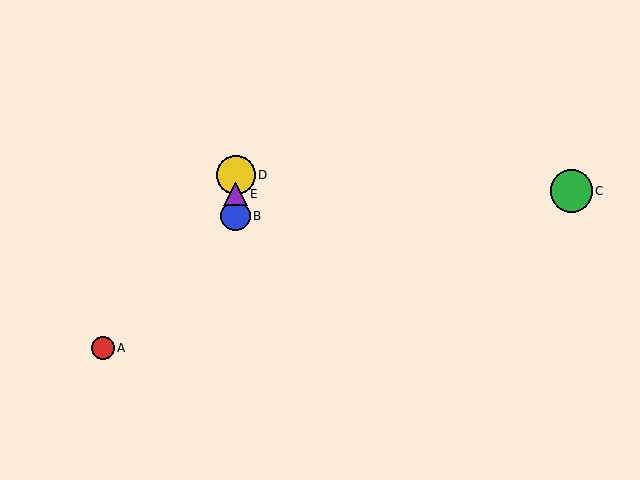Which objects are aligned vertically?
Objects B, D, E are aligned vertically.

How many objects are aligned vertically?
3 objects (B, D, E) are aligned vertically.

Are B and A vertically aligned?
No, B is at x≈236 and A is at x≈103.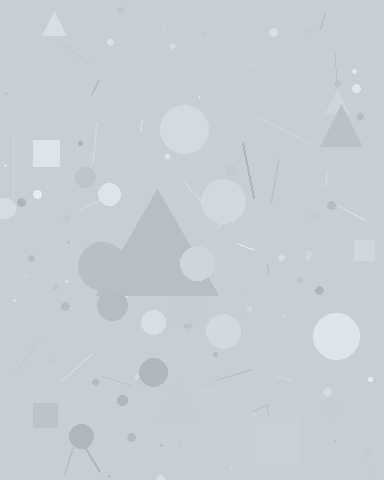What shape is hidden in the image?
A triangle is hidden in the image.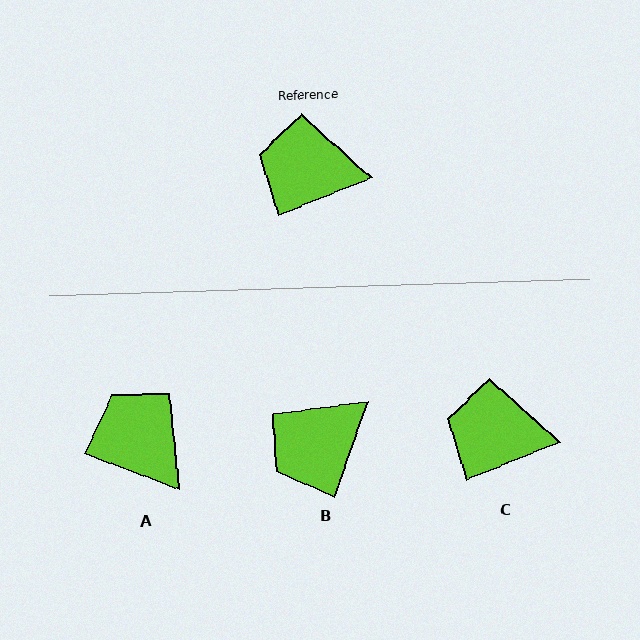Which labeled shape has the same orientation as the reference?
C.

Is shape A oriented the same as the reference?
No, it is off by about 42 degrees.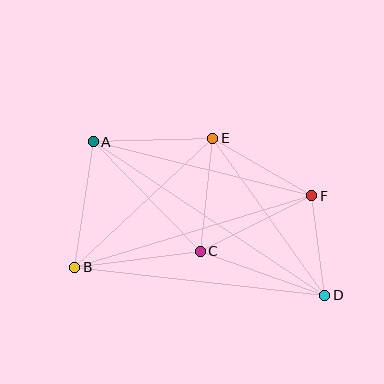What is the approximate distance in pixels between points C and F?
The distance between C and F is approximately 125 pixels.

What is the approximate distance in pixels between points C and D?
The distance between C and D is approximately 132 pixels.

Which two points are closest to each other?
Points D and F are closest to each other.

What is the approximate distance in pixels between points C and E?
The distance between C and E is approximately 114 pixels.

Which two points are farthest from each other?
Points A and D are farthest from each other.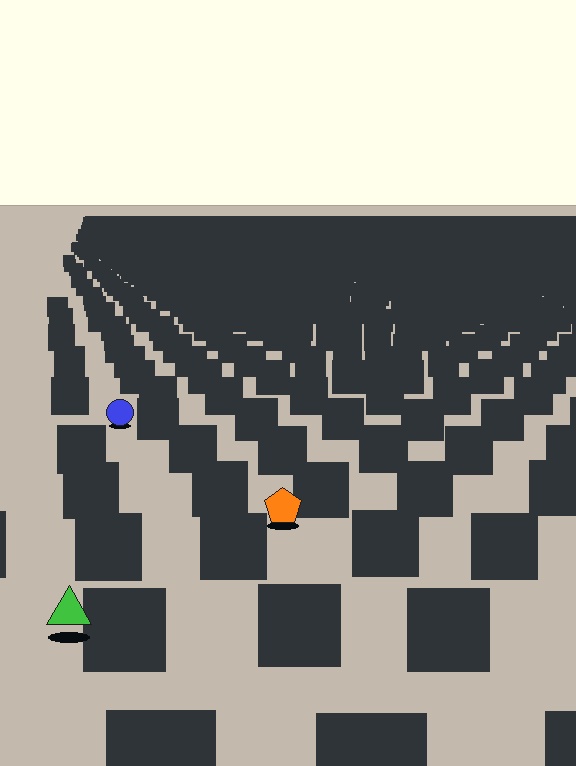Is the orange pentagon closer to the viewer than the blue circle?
Yes. The orange pentagon is closer — you can tell from the texture gradient: the ground texture is coarser near it.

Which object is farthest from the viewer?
The blue circle is farthest from the viewer. It appears smaller and the ground texture around it is denser.